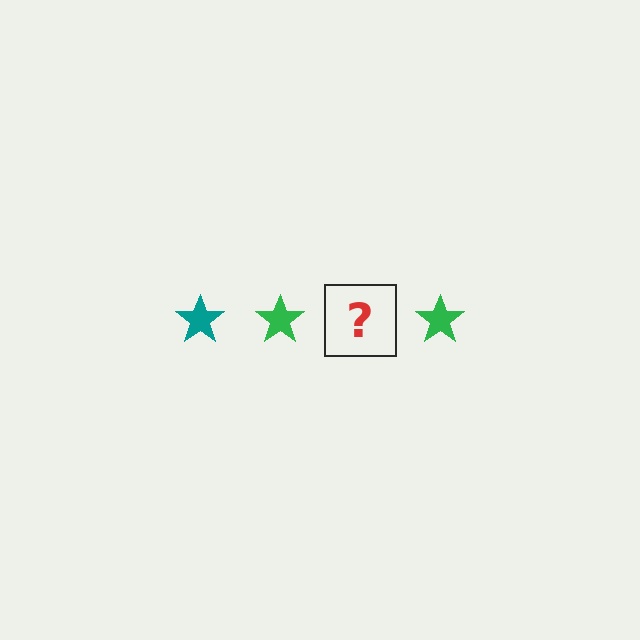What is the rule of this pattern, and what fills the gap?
The rule is that the pattern cycles through teal, green stars. The gap should be filled with a teal star.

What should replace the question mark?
The question mark should be replaced with a teal star.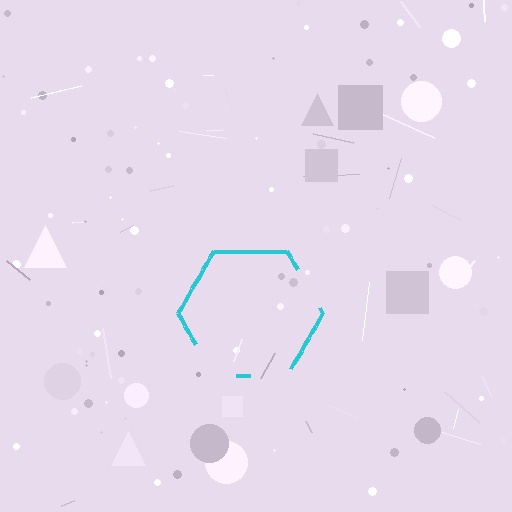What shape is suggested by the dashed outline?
The dashed outline suggests a hexagon.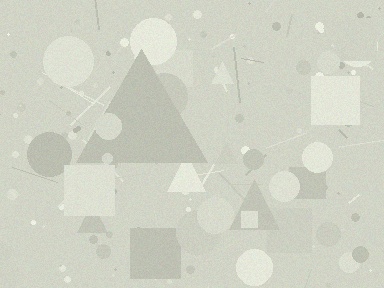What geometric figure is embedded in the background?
A triangle is embedded in the background.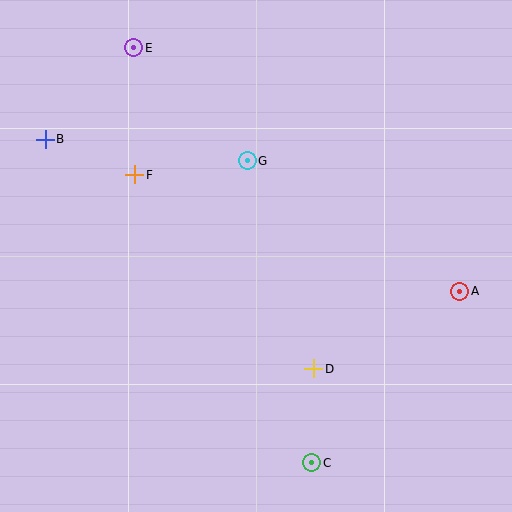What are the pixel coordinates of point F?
Point F is at (135, 175).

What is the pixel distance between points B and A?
The distance between B and A is 441 pixels.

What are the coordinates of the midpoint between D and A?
The midpoint between D and A is at (387, 330).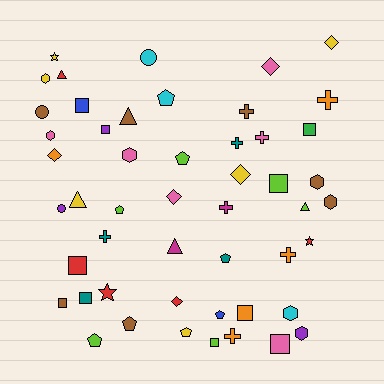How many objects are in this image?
There are 50 objects.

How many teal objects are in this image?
There are 4 teal objects.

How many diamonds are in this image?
There are 6 diamonds.